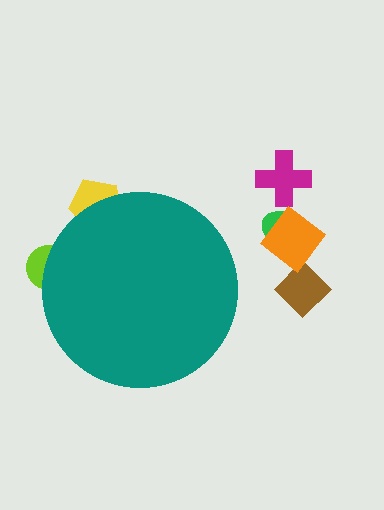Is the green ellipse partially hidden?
No, the green ellipse is fully visible.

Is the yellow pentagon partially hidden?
Yes, the yellow pentagon is partially hidden behind the teal circle.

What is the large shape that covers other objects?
A teal circle.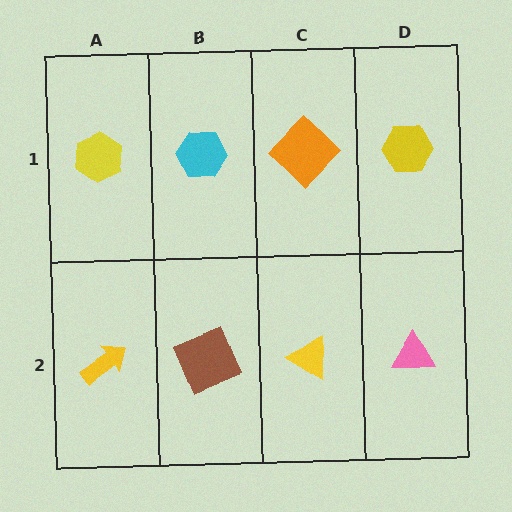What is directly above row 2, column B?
A cyan hexagon.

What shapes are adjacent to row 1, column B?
A brown square (row 2, column B), a yellow hexagon (row 1, column A), an orange diamond (row 1, column C).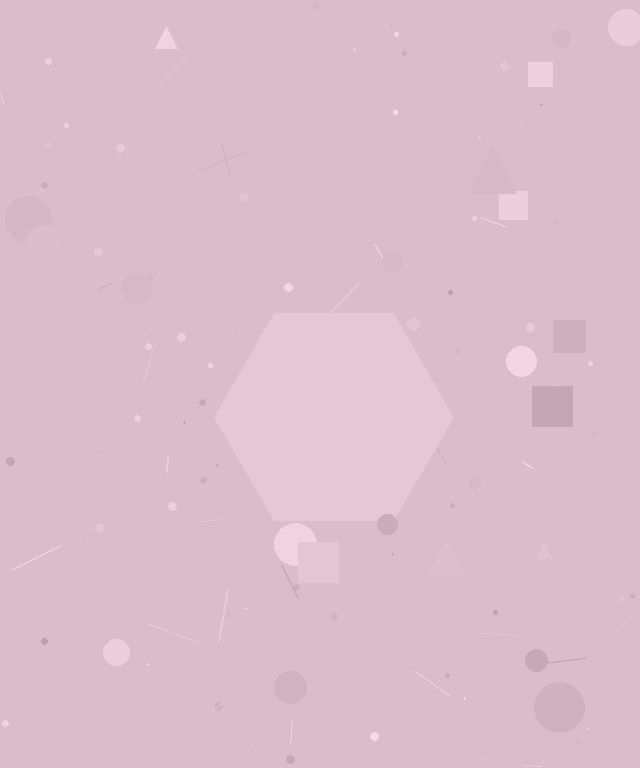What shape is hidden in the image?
A hexagon is hidden in the image.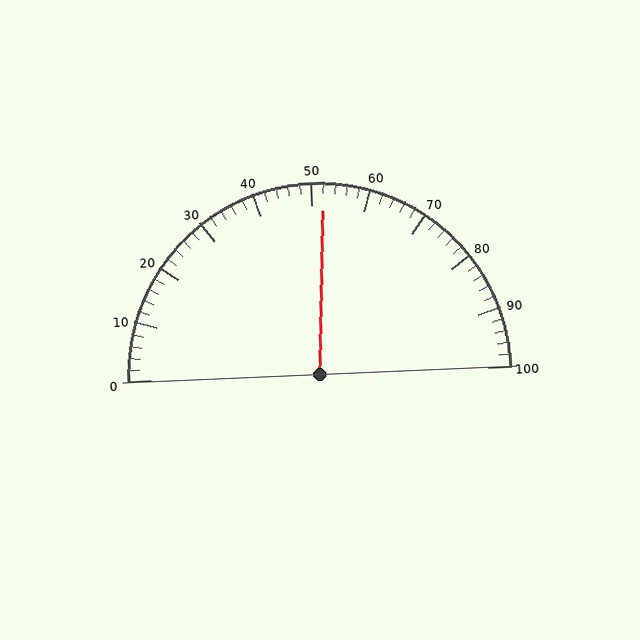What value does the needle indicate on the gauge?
The needle indicates approximately 52.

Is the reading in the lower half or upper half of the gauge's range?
The reading is in the upper half of the range (0 to 100).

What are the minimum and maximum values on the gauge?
The gauge ranges from 0 to 100.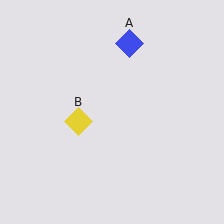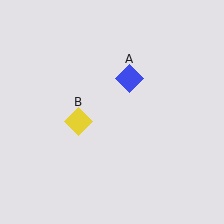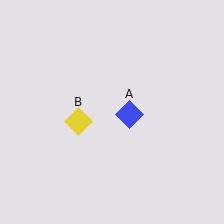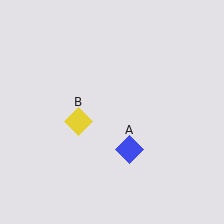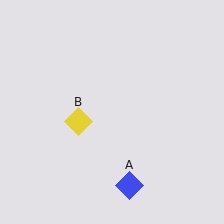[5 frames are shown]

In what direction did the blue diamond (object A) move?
The blue diamond (object A) moved down.